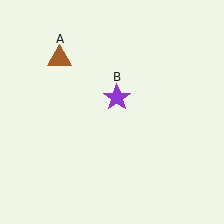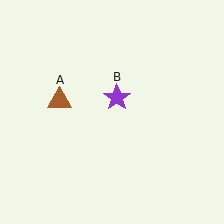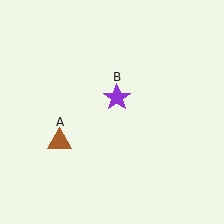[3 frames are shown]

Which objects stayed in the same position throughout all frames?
Purple star (object B) remained stationary.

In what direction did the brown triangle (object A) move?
The brown triangle (object A) moved down.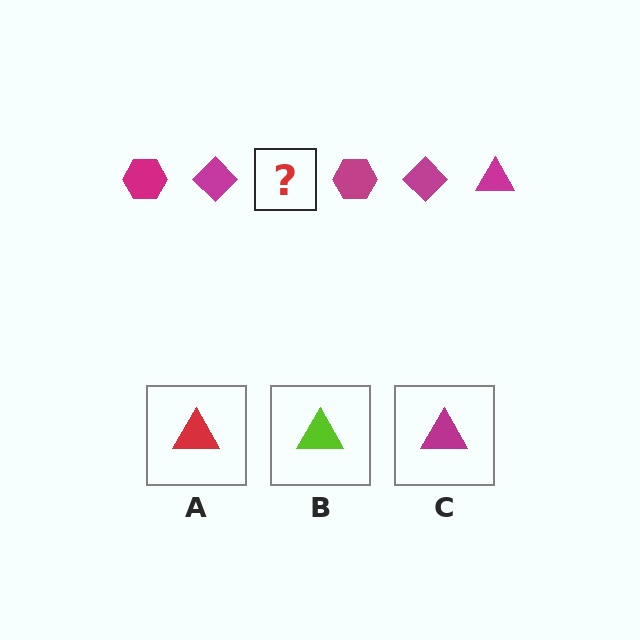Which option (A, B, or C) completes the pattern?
C.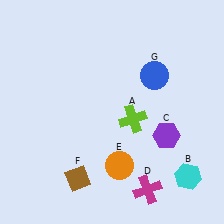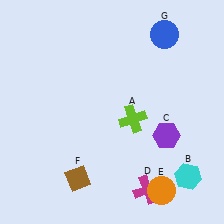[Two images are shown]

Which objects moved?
The objects that moved are: the orange circle (E), the blue circle (G).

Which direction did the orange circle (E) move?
The orange circle (E) moved right.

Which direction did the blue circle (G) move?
The blue circle (G) moved up.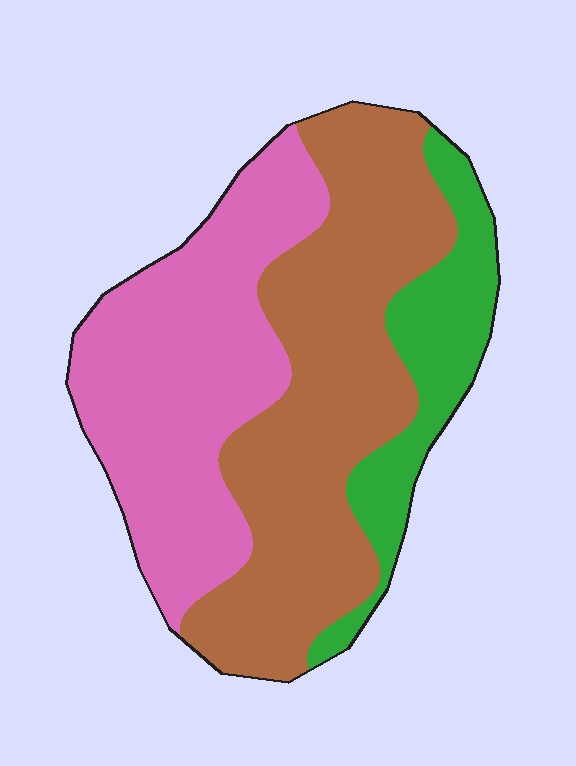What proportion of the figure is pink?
Pink takes up about three eighths (3/8) of the figure.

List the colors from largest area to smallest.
From largest to smallest: brown, pink, green.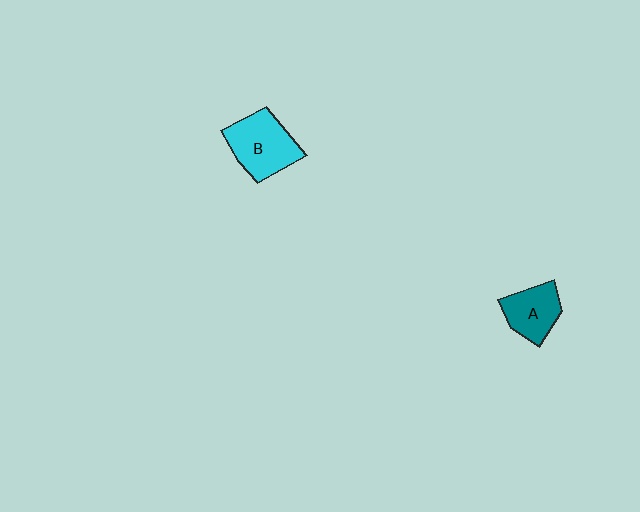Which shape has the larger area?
Shape B (cyan).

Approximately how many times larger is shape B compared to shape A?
Approximately 1.4 times.